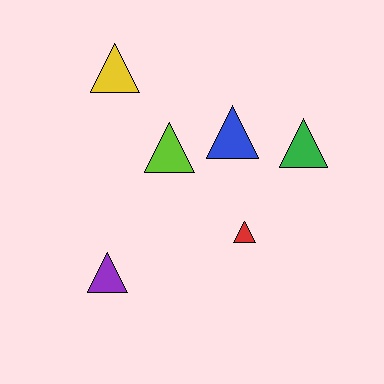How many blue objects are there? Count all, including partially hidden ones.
There is 1 blue object.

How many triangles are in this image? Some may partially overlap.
There are 6 triangles.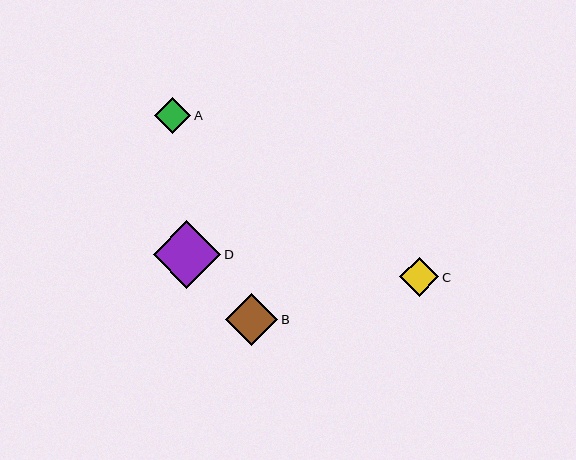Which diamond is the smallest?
Diamond A is the smallest with a size of approximately 36 pixels.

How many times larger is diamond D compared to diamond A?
Diamond D is approximately 1.9 times the size of diamond A.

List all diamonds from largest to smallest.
From largest to smallest: D, B, C, A.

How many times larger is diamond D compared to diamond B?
Diamond D is approximately 1.3 times the size of diamond B.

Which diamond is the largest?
Diamond D is the largest with a size of approximately 68 pixels.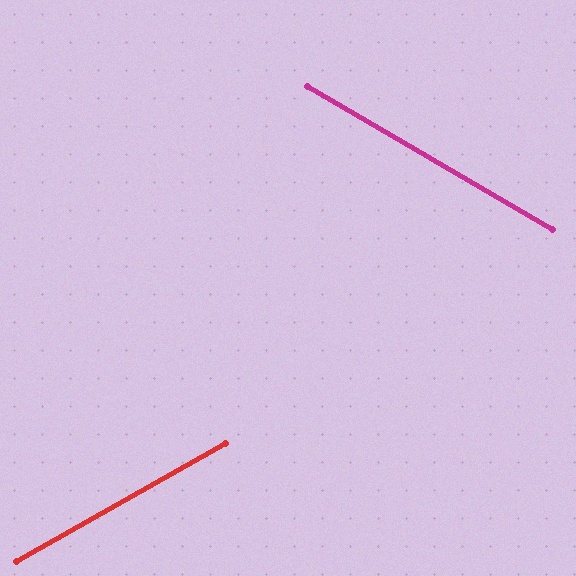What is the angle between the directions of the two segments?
Approximately 60 degrees.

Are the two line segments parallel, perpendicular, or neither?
Neither parallel nor perpendicular — they differ by about 60°.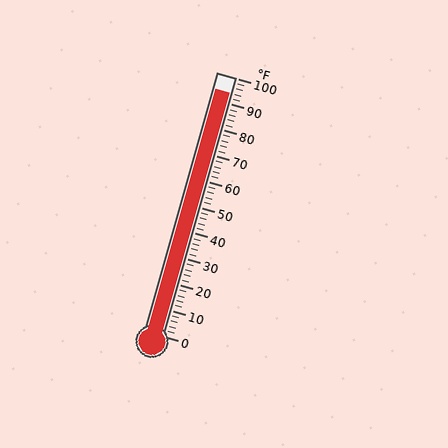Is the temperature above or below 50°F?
The temperature is above 50°F.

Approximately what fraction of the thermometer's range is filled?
The thermometer is filled to approximately 95% of its range.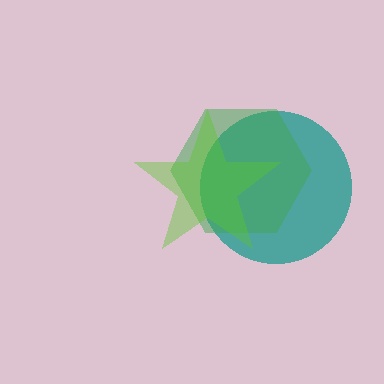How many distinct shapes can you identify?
There are 3 distinct shapes: a teal circle, a green hexagon, a lime star.